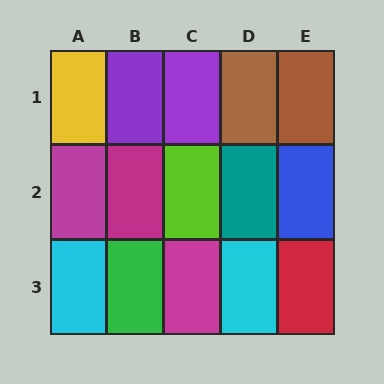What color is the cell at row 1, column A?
Yellow.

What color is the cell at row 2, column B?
Magenta.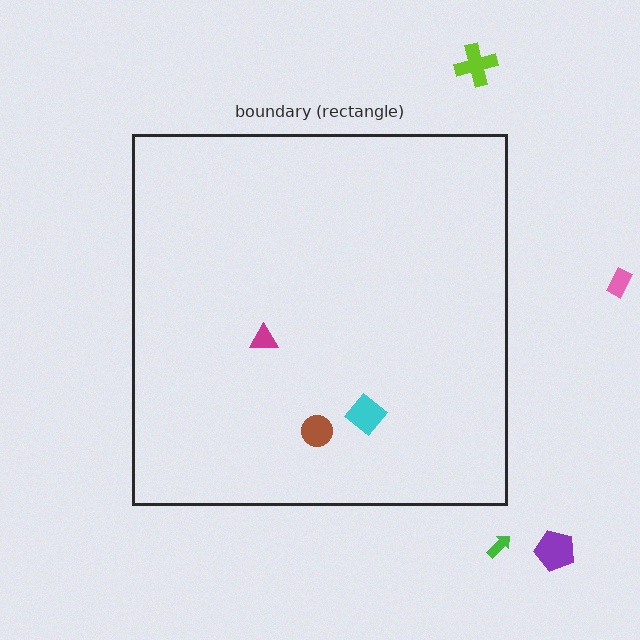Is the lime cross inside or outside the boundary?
Outside.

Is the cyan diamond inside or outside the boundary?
Inside.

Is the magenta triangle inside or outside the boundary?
Inside.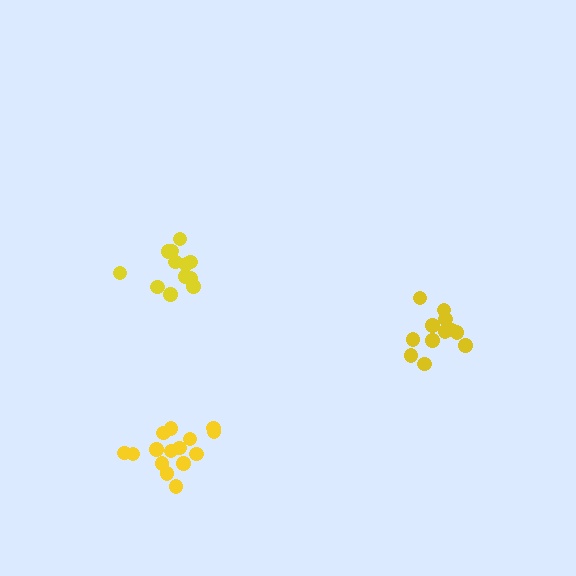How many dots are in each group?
Group 1: 12 dots, Group 2: 12 dots, Group 3: 15 dots (39 total).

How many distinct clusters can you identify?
There are 3 distinct clusters.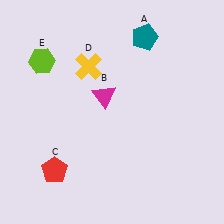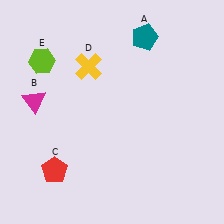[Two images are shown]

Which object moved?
The magenta triangle (B) moved left.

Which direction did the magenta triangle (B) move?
The magenta triangle (B) moved left.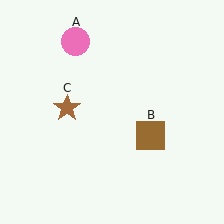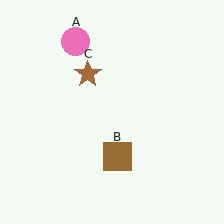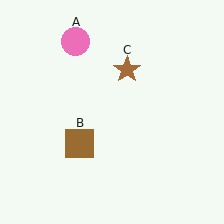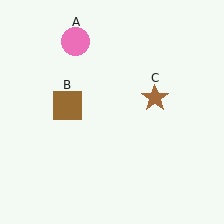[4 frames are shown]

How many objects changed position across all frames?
2 objects changed position: brown square (object B), brown star (object C).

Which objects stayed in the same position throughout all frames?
Pink circle (object A) remained stationary.